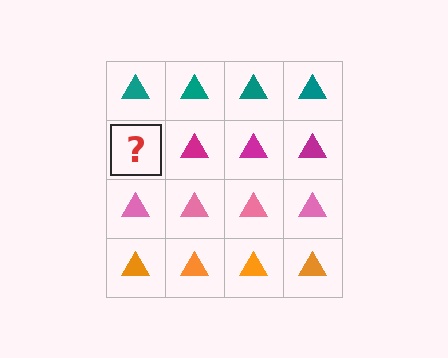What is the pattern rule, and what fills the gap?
The rule is that each row has a consistent color. The gap should be filled with a magenta triangle.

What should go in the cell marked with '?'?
The missing cell should contain a magenta triangle.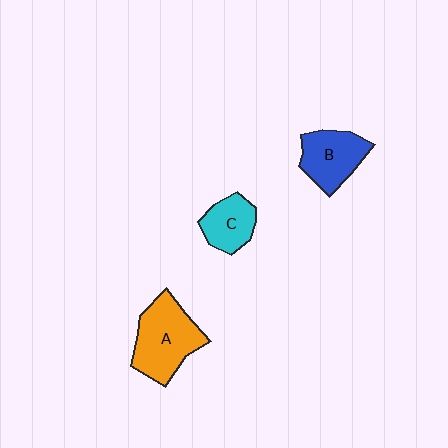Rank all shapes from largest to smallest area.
From largest to smallest: A (orange), B (blue), C (cyan).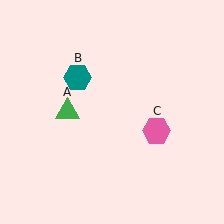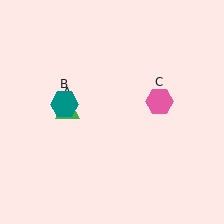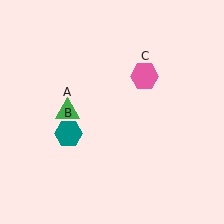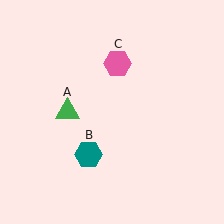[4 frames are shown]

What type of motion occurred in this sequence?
The teal hexagon (object B), pink hexagon (object C) rotated counterclockwise around the center of the scene.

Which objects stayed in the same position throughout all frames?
Green triangle (object A) remained stationary.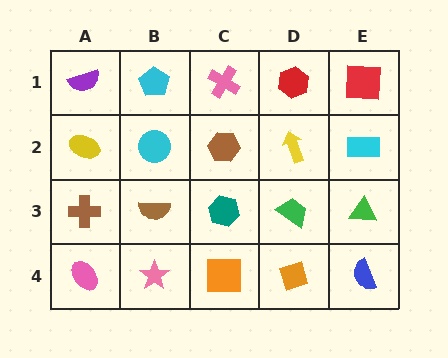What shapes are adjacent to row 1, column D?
A yellow arrow (row 2, column D), a pink cross (row 1, column C), a red square (row 1, column E).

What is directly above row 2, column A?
A purple semicircle.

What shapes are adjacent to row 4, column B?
A brown semicircle (row 3, column B), a pink ellipse (row 4, column A), an orange square (row 4, column C).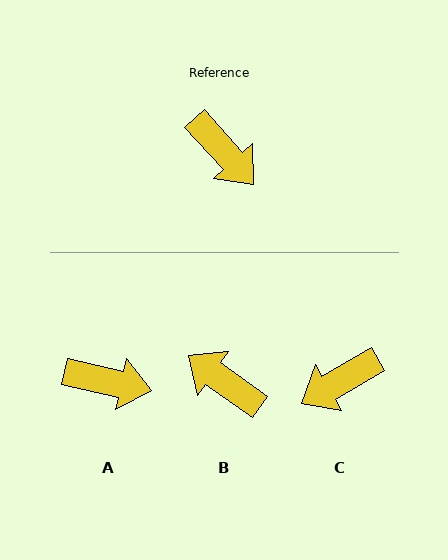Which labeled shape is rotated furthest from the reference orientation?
B, about 168 degrees away.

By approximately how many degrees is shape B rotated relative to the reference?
Approximately 168 degrees clockwise.